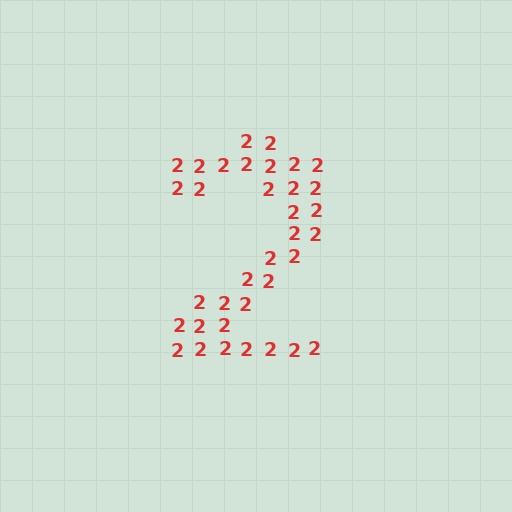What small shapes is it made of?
It is made of small digit 2's.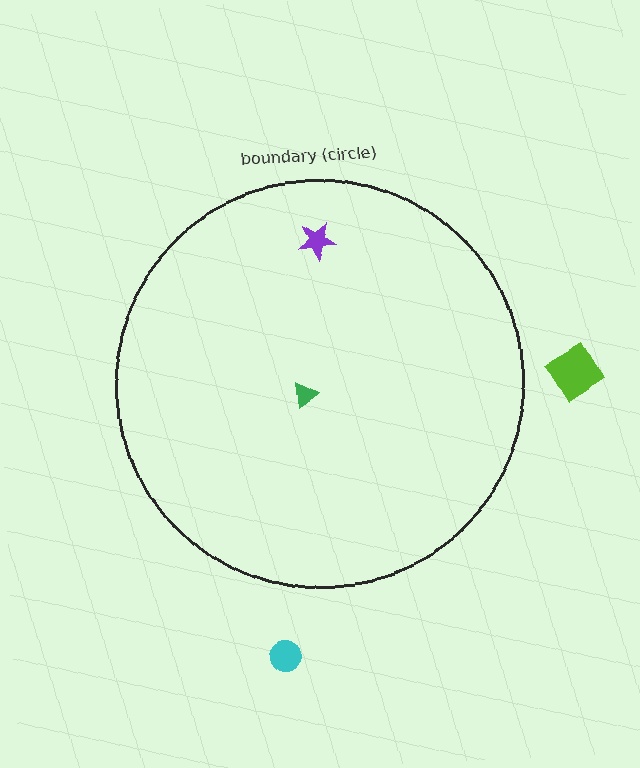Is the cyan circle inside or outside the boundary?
Outside.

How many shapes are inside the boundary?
2 inside, 2 outside.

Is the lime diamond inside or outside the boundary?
Outside.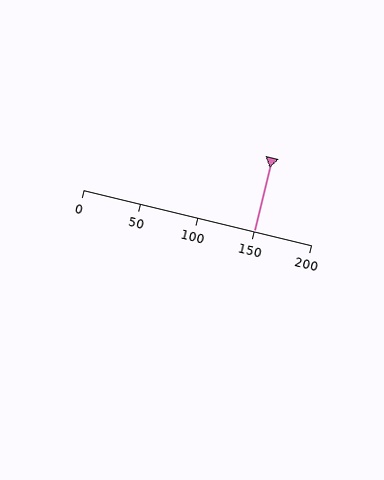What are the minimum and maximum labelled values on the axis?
The axis runs from 0 to 200.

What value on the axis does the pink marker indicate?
The marker indicates approximately 150.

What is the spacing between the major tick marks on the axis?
The major ticks are spaced 50 apart.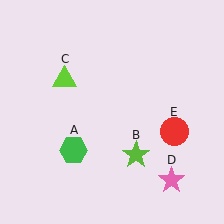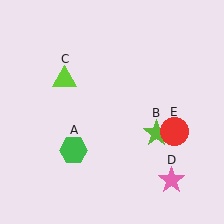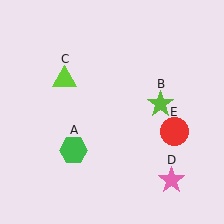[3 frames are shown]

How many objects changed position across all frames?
1 object changed position: lime star (object B).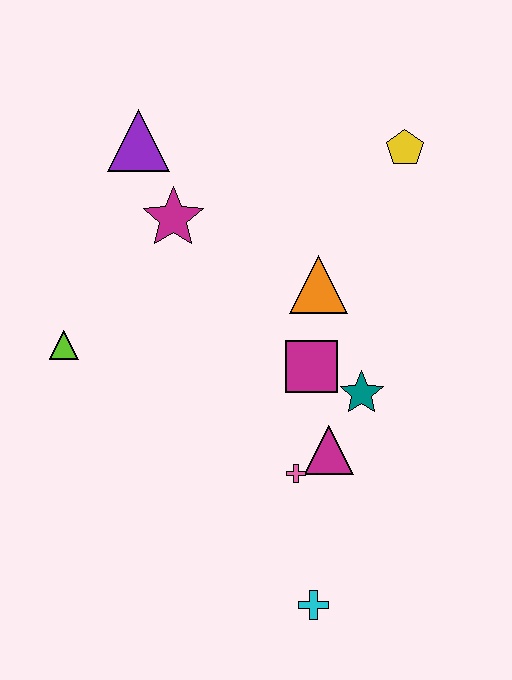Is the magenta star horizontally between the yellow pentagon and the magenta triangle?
No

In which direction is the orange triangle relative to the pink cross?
The orange triangle is above the pink cross.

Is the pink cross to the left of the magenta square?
Yes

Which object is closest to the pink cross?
The magenta triangle is closest to the pink cross.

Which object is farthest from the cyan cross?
The purple triangle is farthest from the cyan cross.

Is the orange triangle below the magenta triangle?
No